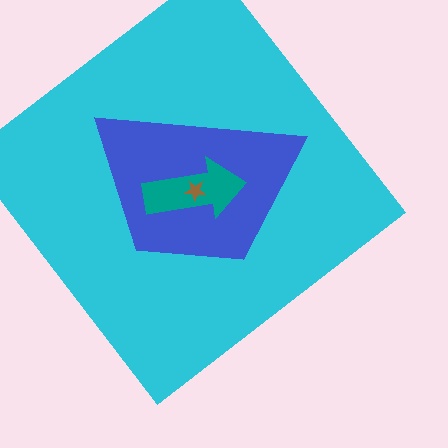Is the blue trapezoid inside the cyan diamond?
Yes.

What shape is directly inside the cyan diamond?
The blue trapezoid.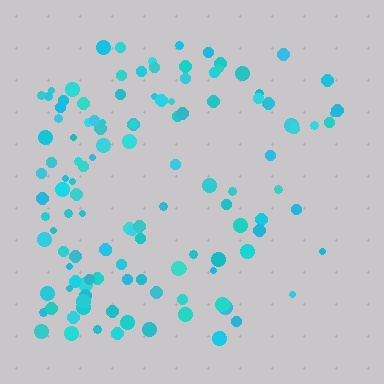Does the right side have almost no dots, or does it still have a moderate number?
Still a moderate number, just noticeably fewer than the left.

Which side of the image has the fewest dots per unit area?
The right.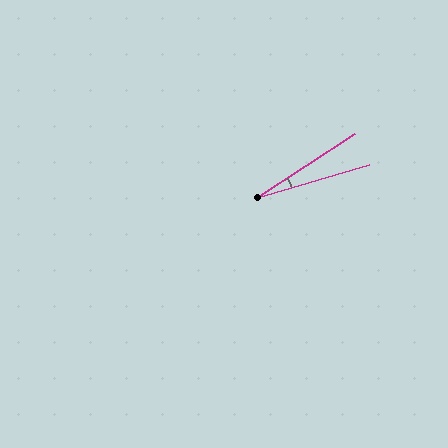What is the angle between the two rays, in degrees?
Approximately 17 degrees.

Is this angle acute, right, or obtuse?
It is acute.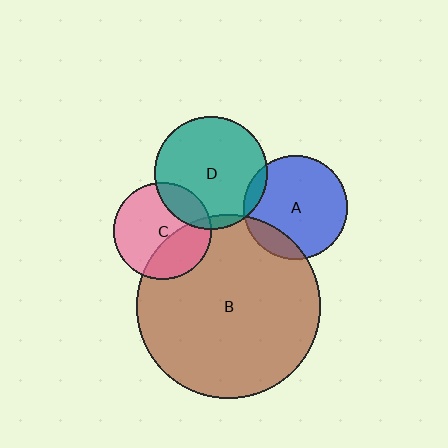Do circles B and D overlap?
Yes.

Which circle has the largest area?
Circle B (brown).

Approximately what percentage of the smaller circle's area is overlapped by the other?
Approximately 5%.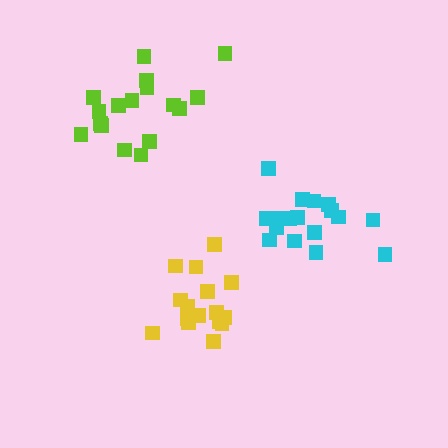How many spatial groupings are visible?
There are 3 spatial groupings.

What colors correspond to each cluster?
The clusters are colored: cyan, yellow, lime.